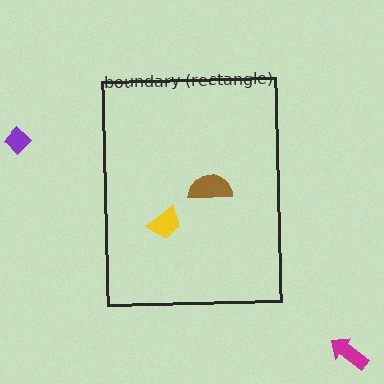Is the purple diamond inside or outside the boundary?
Outside.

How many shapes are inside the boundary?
2 inside, 2 outside.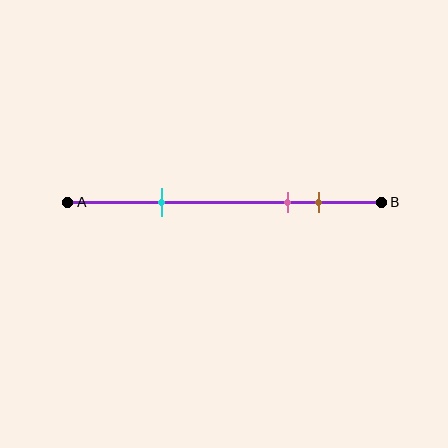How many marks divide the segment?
There are 3 marks dividing the segment.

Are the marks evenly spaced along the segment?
No, the marks are not evenly spaced.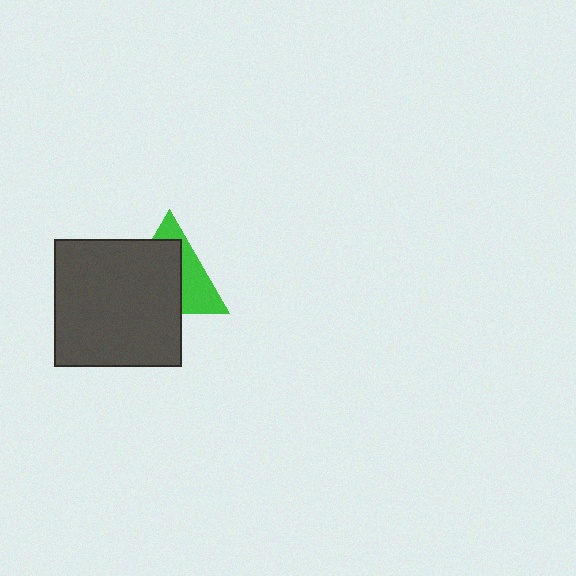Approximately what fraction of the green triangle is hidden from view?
Roughly 60% of the green triangle is hidden behind the dark gray square.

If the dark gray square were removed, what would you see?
You would see the complete green triangle.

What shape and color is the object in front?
The object in front is a dark gray square.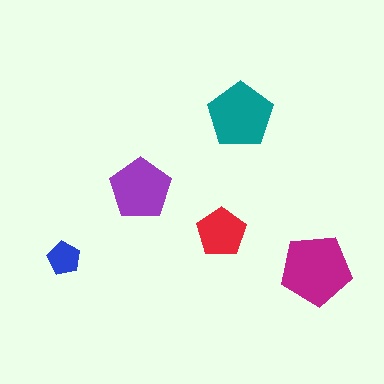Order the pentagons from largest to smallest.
the magenta one, the teal one, the purple one, the red one, the blue one.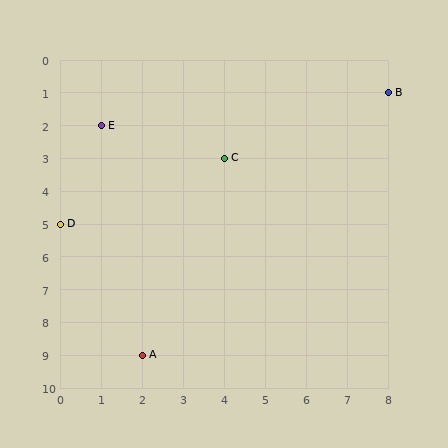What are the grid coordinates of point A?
Point A is at grid coordinates (2, 9).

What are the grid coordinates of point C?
Point C is at grid coordinates (4, 3).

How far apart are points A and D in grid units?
Points A and D are 2 columns and 4 rows apart (about 4.5 grid units diagonally).